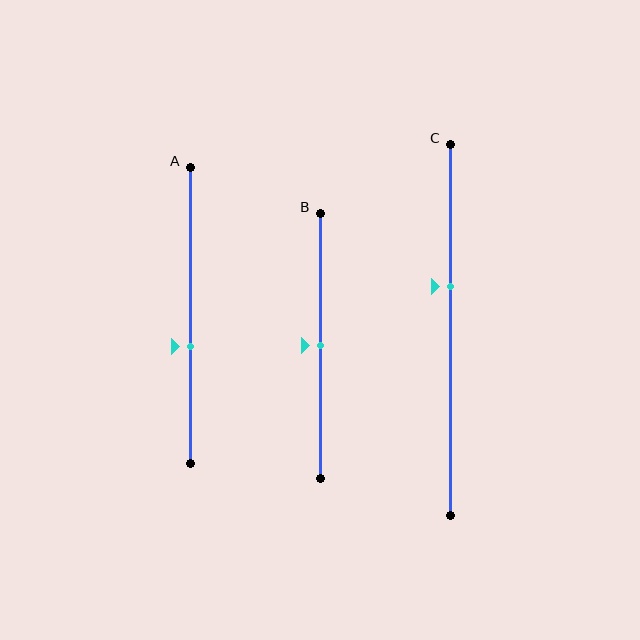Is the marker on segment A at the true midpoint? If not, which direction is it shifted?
No, the marker on segment A is shifted downward by about 10% of the segment length.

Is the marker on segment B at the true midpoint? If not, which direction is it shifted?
Yes, the marker on segment B is at the true midpoint.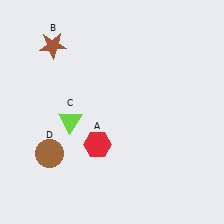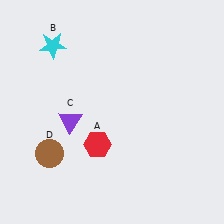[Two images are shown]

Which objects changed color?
B changed from brown to cyan. C changed from lime to purple.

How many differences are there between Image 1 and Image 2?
There are 2 differences between the two images.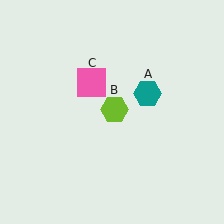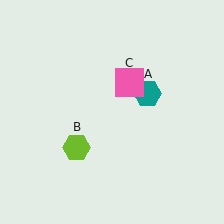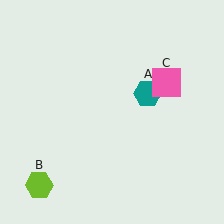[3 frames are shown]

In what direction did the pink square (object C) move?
The pink square (object C) moved right.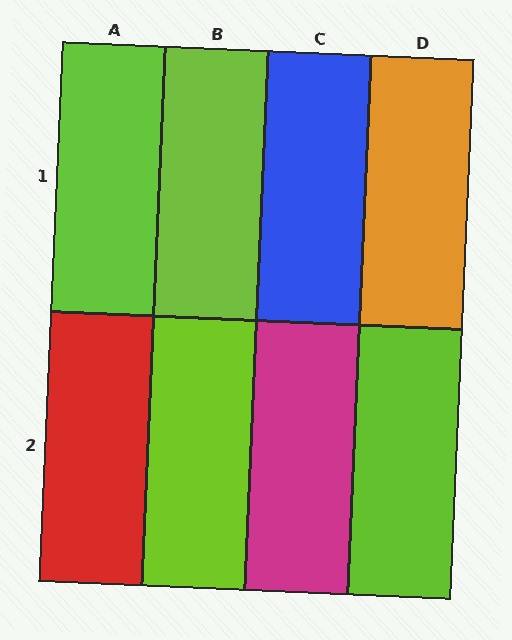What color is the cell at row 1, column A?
Lime.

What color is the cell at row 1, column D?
Orange.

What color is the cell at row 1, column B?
Lime.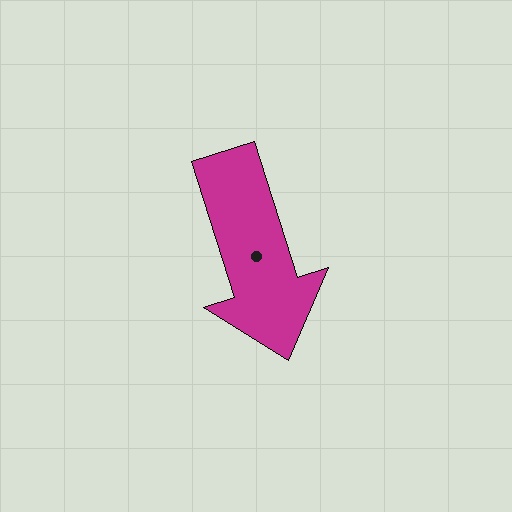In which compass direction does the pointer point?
South.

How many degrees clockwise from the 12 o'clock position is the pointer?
Approximately 163 degrees.